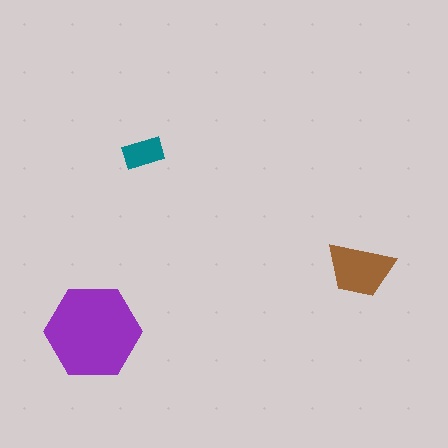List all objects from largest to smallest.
The purple hexagon, the brown trapezoid, the teal rectangle.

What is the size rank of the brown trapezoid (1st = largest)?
2nd.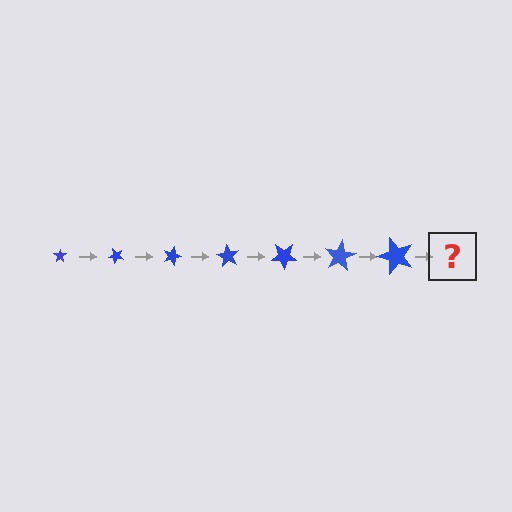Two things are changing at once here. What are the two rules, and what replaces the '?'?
The two rules are that the star grows larger each step and it rotates 45 degrees each step. The '?' should be a star, larger than the previous one and rotated 315 degrees from the start.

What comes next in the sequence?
The next element should be a star, larger than the previous one and rotated 315 degrees from the start.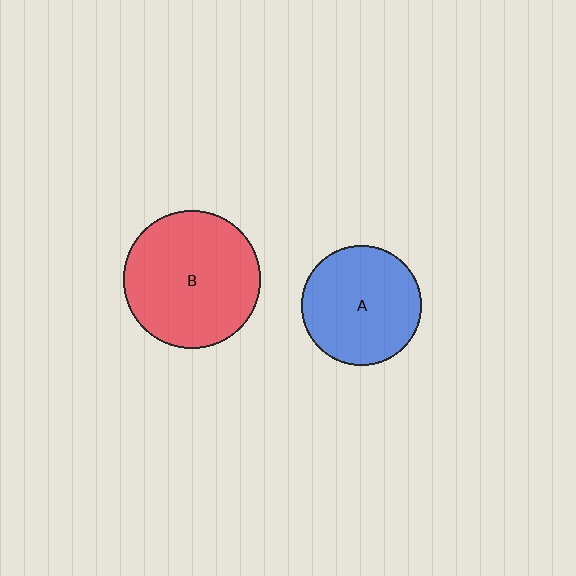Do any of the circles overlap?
No, none of the circles overlap.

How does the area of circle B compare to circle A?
Approximately 1.3 times.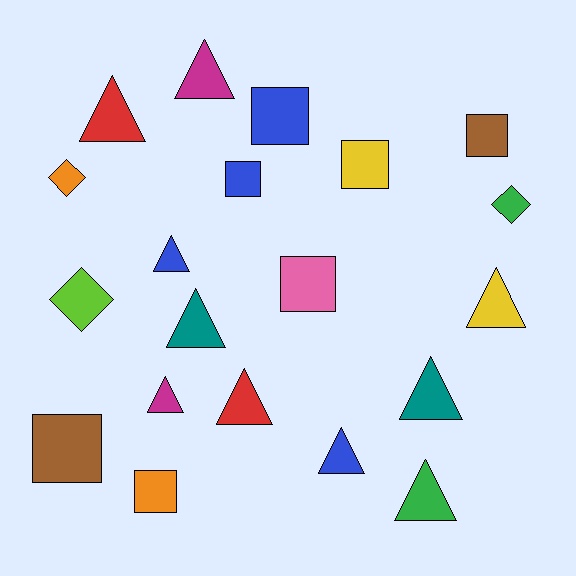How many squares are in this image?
There are 7 squares.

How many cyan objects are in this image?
There are no cyan objects.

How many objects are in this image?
There are 20 objects.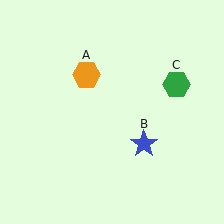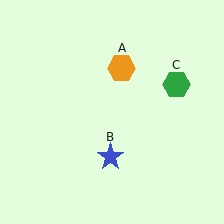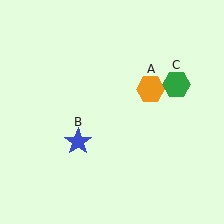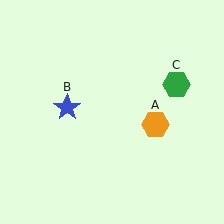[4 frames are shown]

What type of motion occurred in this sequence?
The orange hexagon (object A), blue star (object B) rotated clockwise around the center of the scene.